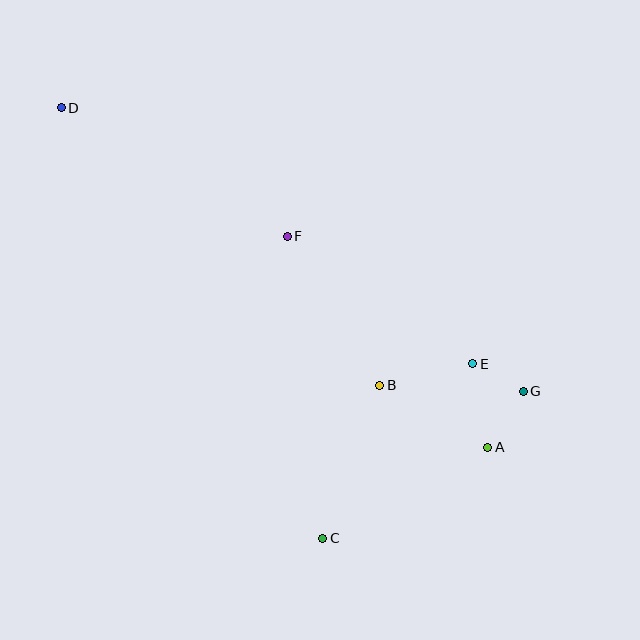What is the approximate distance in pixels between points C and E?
The distance between C and E is approximately 230 pixels.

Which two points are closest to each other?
Points E and G are closest to each other.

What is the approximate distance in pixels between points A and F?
The distance between A and F is approximately 291 pixels.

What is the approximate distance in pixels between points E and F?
The distance between E and F is approximately 225 pixels.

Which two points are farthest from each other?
Points A and D are farthest from each other.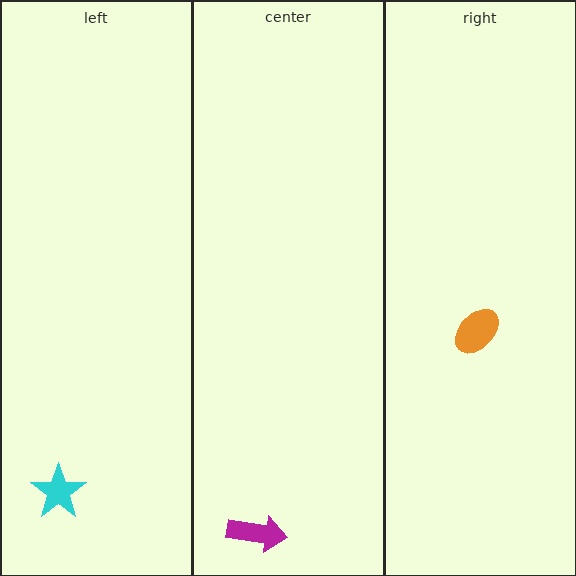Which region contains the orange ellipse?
The right region.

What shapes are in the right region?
The orange ellipse.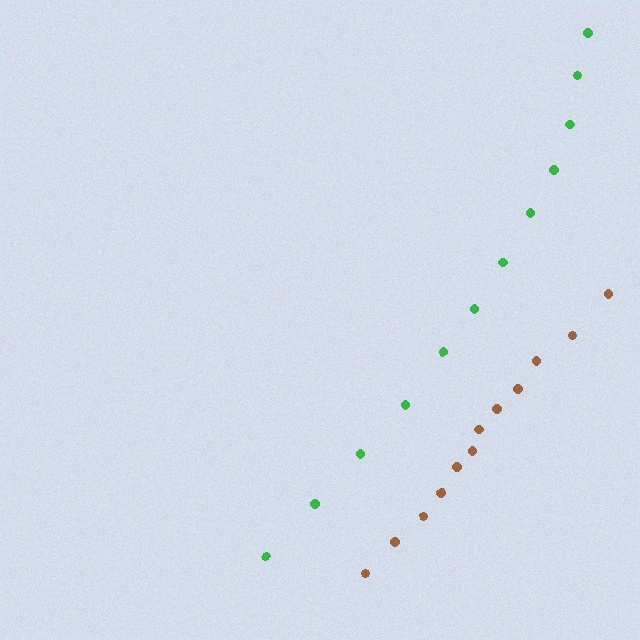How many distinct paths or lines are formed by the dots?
There are 2 distinct paths.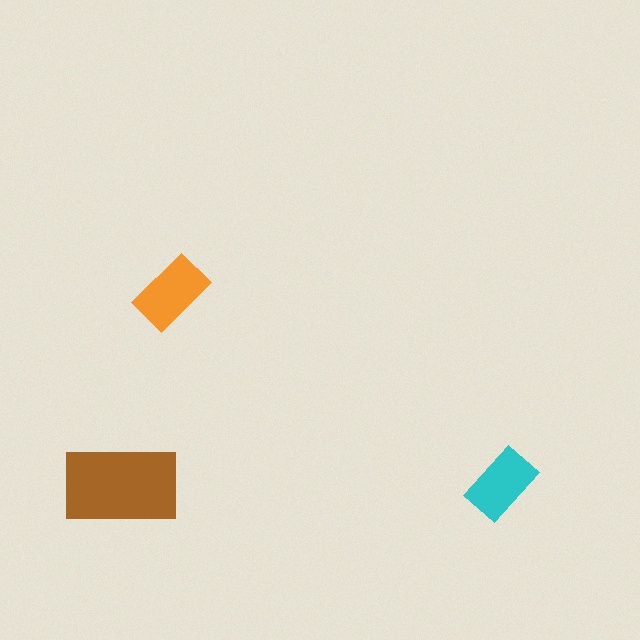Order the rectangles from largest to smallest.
the brown one, the orange one, the cyan one.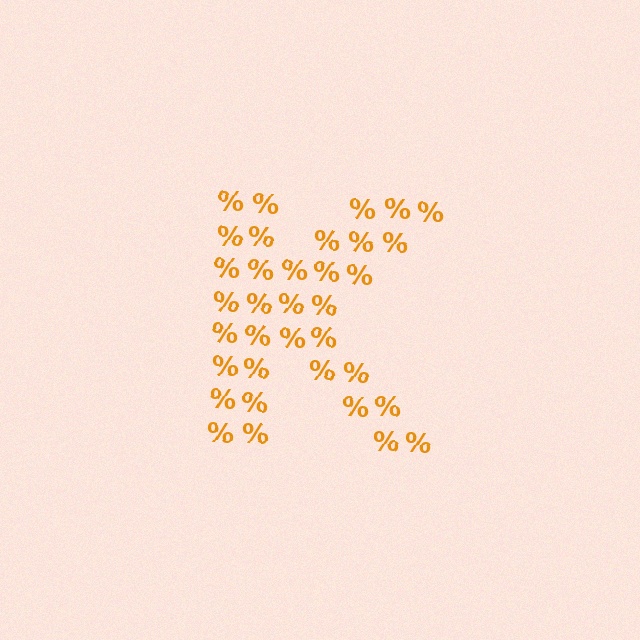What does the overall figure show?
The overall figure shows the letter K.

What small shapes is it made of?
It is made of small percent signs.